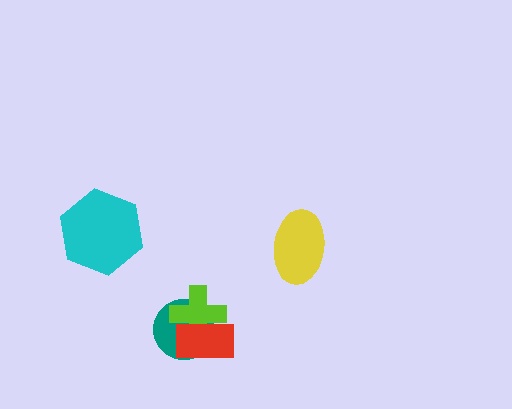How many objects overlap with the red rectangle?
2 objects overlap with the red rectangle.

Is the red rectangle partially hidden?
No, no other shape covers it.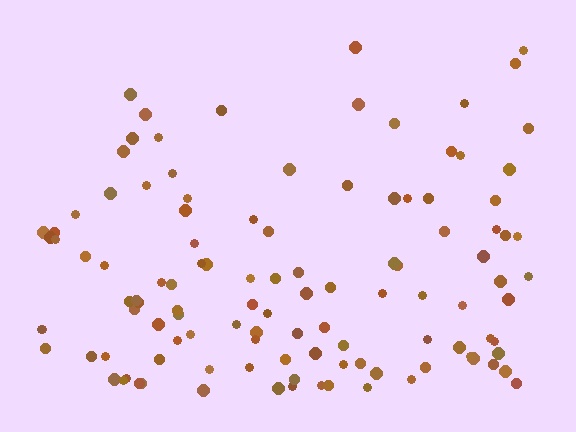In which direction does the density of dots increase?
From top to bottom, with the bottom side densest.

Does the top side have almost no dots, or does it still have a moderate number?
Still a moderate number, just noticeably fewer than the bottom.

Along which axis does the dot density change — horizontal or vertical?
Vertical.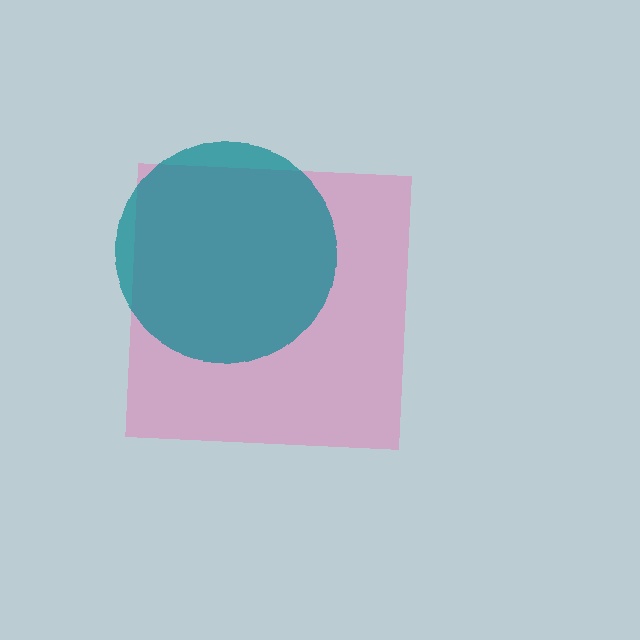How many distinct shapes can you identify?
There are 2 distinct shapes: a pink square, a teal circle.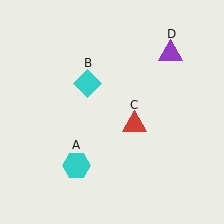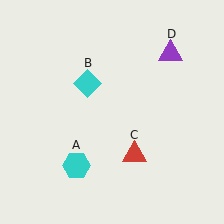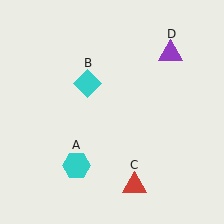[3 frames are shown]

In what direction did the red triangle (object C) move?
The red triangle (object C) moved down.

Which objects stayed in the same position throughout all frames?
Cyan hexagon (object A) and cyan diamond (object B) and purple triangle (object D) remained stationary.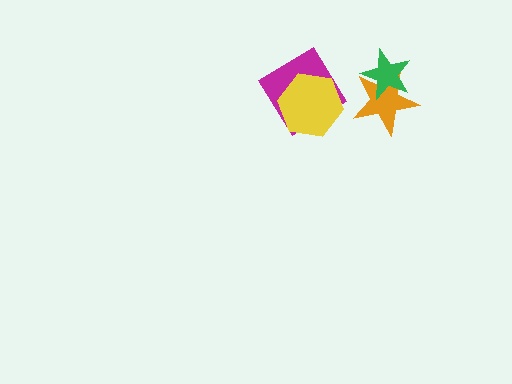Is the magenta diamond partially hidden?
Yes, it is partially covered by another shape.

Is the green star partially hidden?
No, no other shape covers it.